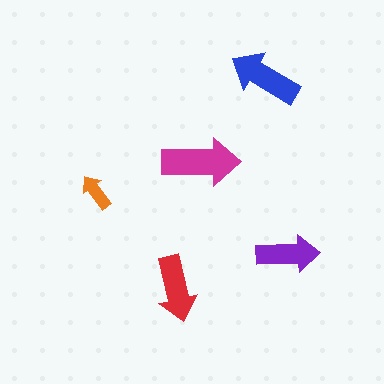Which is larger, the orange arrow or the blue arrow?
The blue one.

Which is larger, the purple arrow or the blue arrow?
The blue one.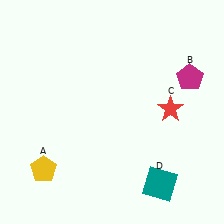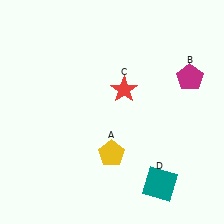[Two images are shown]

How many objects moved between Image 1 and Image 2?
2 objects moved between the two images.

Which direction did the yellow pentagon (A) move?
The yellow pentagon (A) moved right.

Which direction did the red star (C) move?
The red star (C) moved left.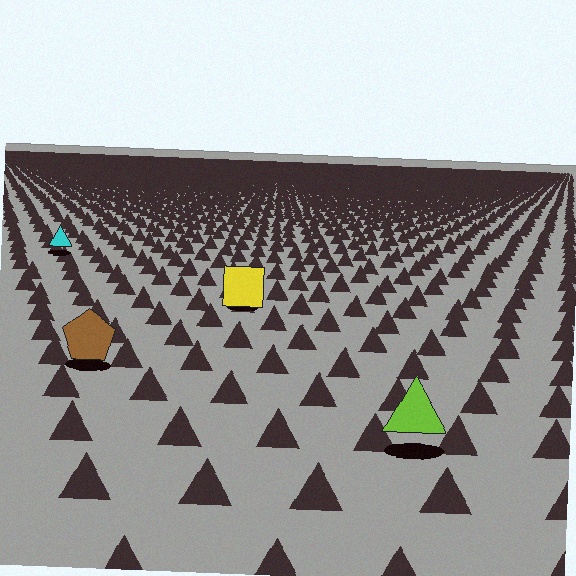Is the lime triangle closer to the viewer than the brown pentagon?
Yes. The lime triangle is closer — you can tell from the texture gradient: the ground texture is coarser near it.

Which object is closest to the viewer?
The lime triangle is closest. The texture marks near it are larger and more spread out.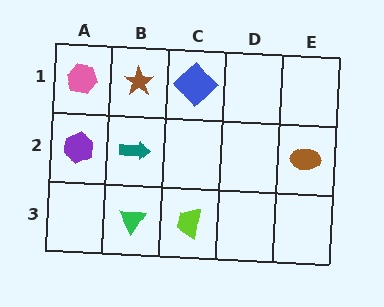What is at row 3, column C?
A lime trapezoid.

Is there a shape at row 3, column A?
No, that cell is empty.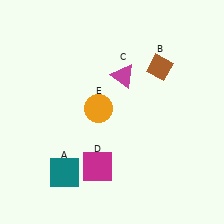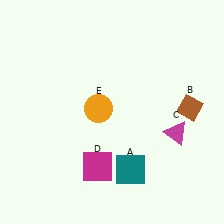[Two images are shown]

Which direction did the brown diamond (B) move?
The brown diamond (B) moved down.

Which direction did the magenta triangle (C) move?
The magenta triangle (C) moved down.